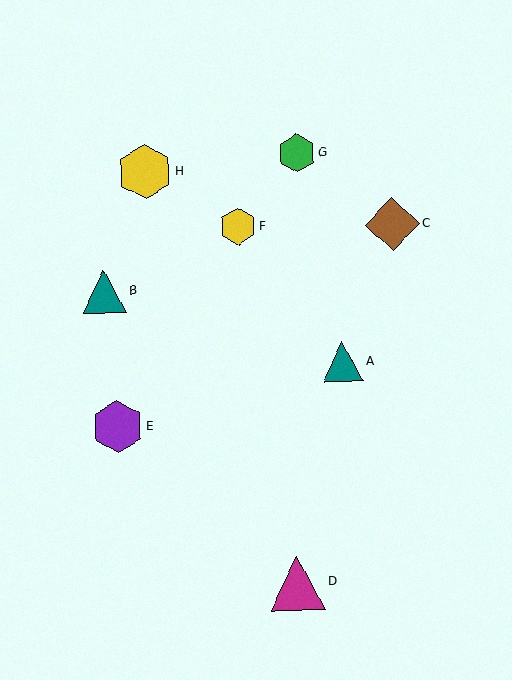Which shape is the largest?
The magenta triangle (labeled D) is the largest.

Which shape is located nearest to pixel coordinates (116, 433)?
The purple hexagon (labeled E) at (118, 427) is nearest to that location.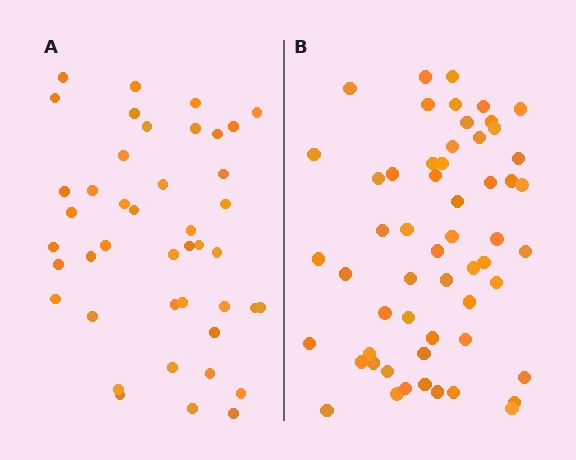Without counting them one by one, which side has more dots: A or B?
Region B (the right region) has more dots.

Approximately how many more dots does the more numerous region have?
Region B has approximately 15 more dots than region A.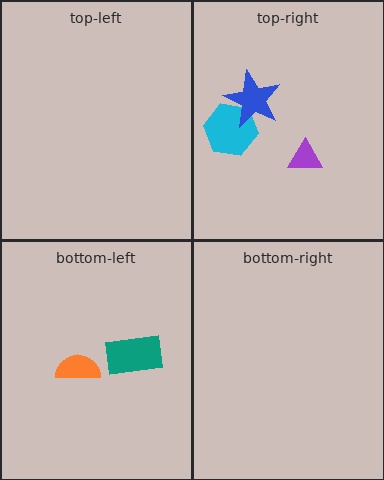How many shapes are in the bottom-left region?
2.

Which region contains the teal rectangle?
The bottom-left region.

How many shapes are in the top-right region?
3.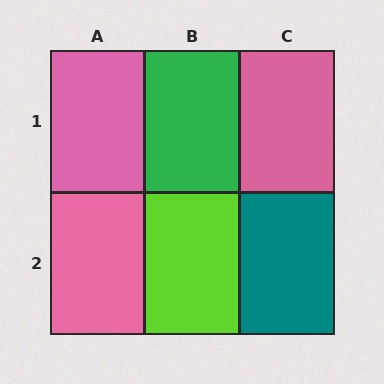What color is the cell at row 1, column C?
Pink.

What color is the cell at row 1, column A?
Pink.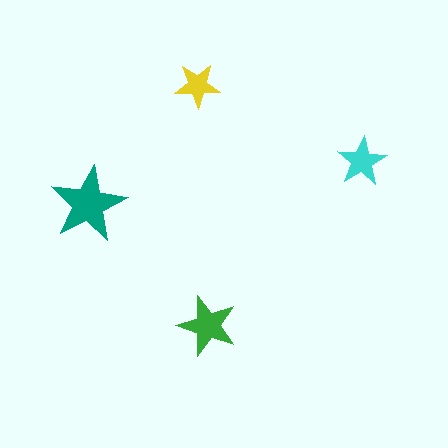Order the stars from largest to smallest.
the teal one, the green one, the cyan one, the yellow one.